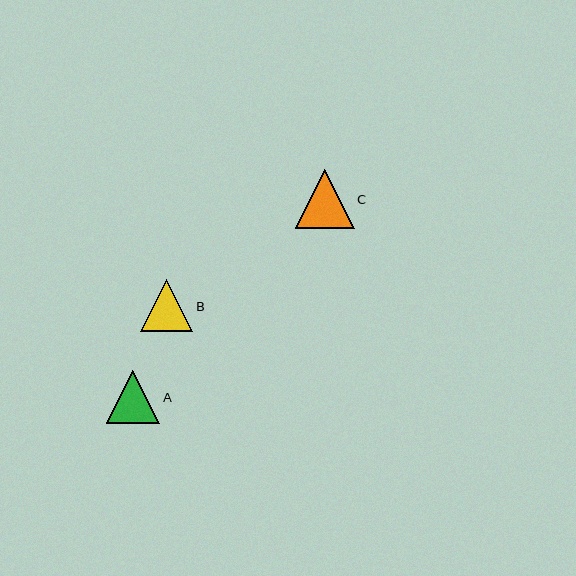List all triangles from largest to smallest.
From largest to smallest: C, A, B.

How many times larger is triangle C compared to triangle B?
Triangle C is approximately 1.1 times the size of triangle B.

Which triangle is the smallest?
Triangle B is the smallest with a size of approximately 52 pixels.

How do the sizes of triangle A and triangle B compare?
Triangle A and triangle B are approximately the same size.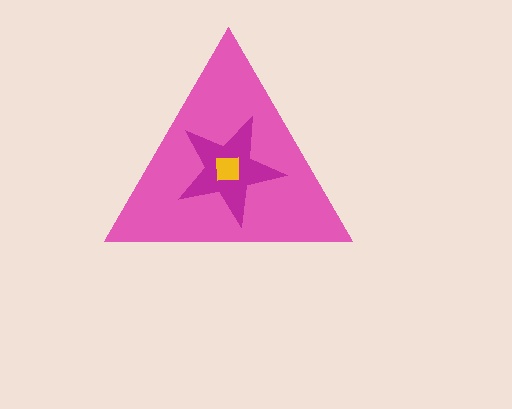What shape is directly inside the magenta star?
The yellow square.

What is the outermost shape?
The pink triangle.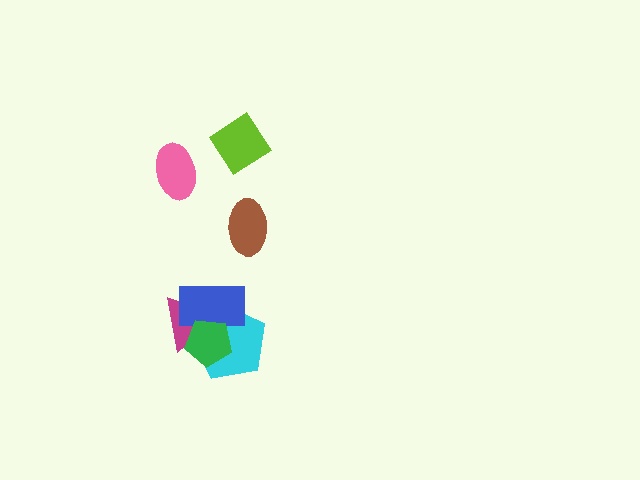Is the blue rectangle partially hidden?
Yes, it is partially covered by another shape.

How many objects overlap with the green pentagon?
3 objects overlap with the green pentagon.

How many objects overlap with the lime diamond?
0 objects overlap with the lime diamond.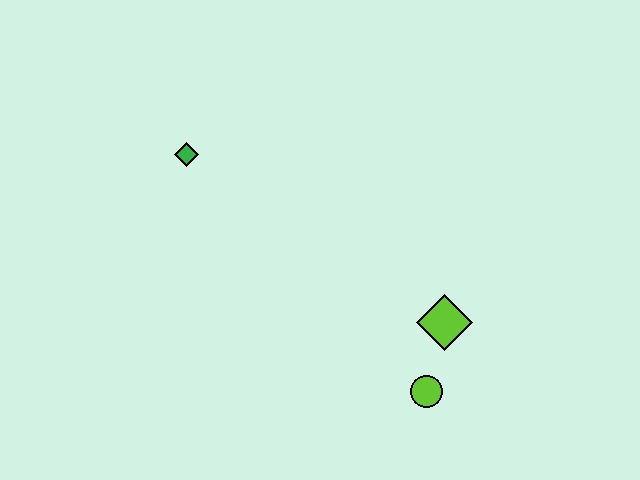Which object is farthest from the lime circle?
The green diamond is farthest from the lime circle.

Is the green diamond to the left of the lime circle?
Yes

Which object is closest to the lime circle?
The lime diamond is closest to the lime circle.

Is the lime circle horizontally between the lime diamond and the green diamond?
Yes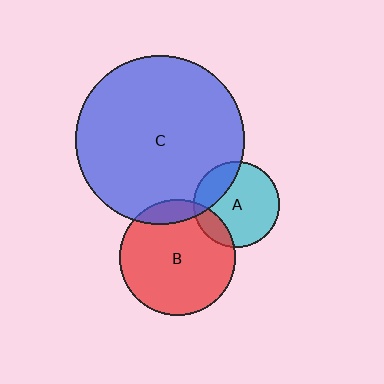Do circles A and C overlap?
Yes.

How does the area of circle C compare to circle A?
Approximately 3.9 times.